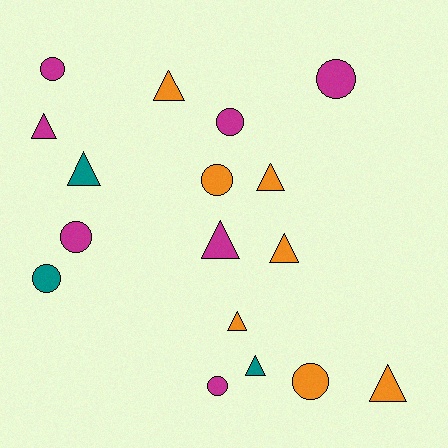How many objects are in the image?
There are 17 objects.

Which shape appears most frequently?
Triangle, with 9 objects.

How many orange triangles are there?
There are 5 orange triangles.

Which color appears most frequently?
Orange, with 7 objects.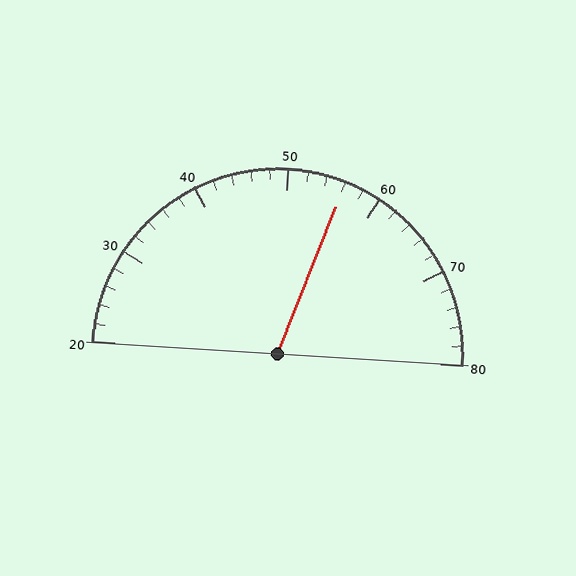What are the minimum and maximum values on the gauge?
The gauge ranges from 20 to 80.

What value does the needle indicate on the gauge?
The needle indicates approximately 56.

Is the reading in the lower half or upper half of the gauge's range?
The reading is in the upper half of the range (20 to 80).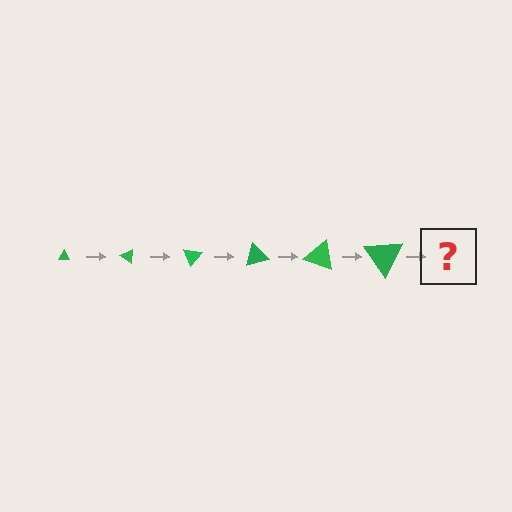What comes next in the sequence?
The next element should be a triangle, larger than the previous one and rotated 210 degrees from the start.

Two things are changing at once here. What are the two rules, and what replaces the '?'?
The two rules are that the triangle grows larger each step and it rotates 35 degrees each step. The '?' should be a triangle, larger than the previous one and rotated 210 degrees from the start.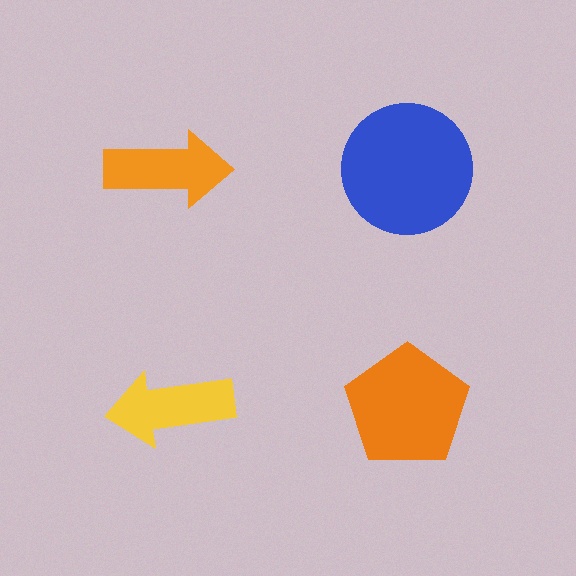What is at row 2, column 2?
An orange pentagon.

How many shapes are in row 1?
2 shapes.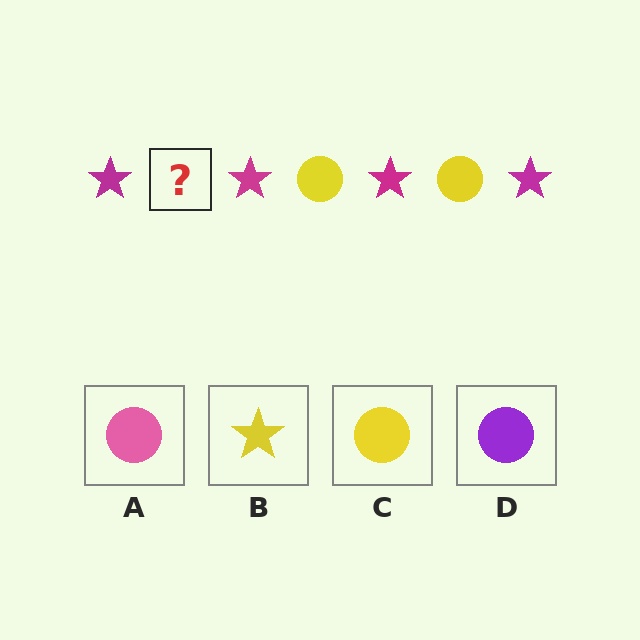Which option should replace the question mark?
Option C.